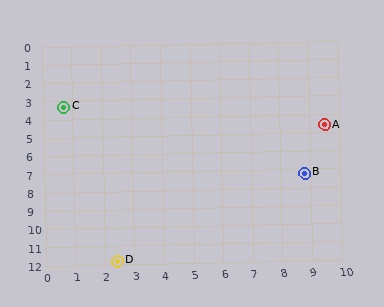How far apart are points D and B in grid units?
Points D and B are about 7.9 grid units apart.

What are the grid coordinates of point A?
Point A is at approximately (9.5, 4.6).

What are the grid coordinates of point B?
Point B is at approximately (8.8, 7.2).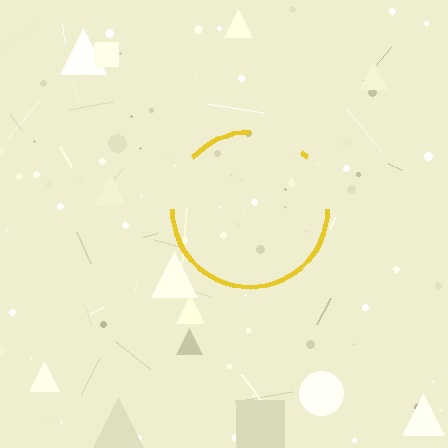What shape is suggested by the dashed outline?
The dashed outline suggests a circle.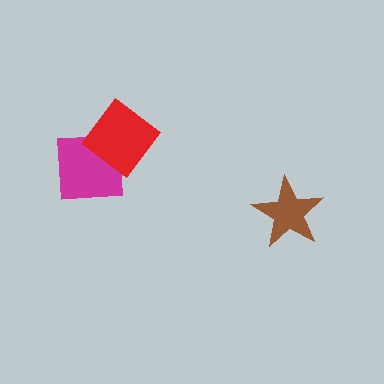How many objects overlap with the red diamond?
1 object overlaps with the red diamond.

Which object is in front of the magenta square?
The red diamond is in front of the magenta square.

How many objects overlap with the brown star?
0 objects overlap with the brown star.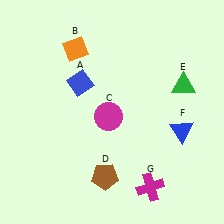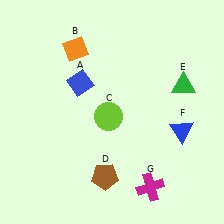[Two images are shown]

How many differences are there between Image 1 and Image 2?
There is 1 difference between the two images.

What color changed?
The circle (C) changed from magenta in Image 1 to lime in Image 2.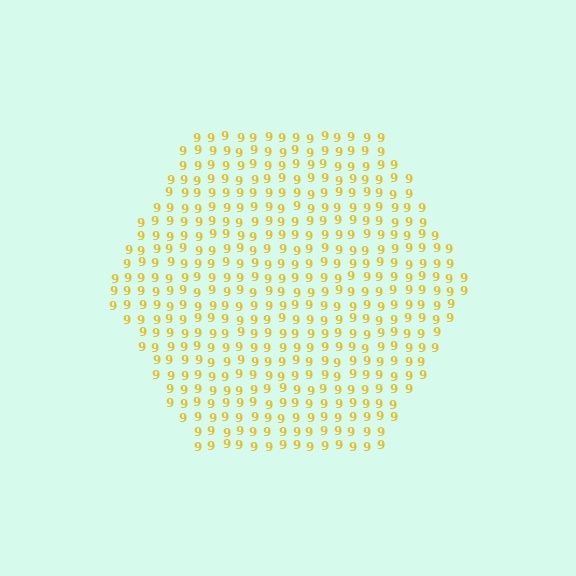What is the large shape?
The large shape is a hexagon.